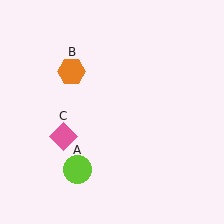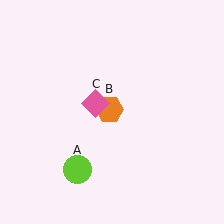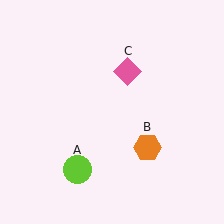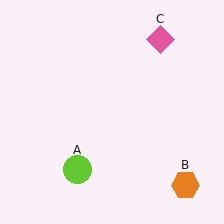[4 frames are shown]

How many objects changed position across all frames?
2 objects changed position: orange hexagon (object B), pink diamond (object C).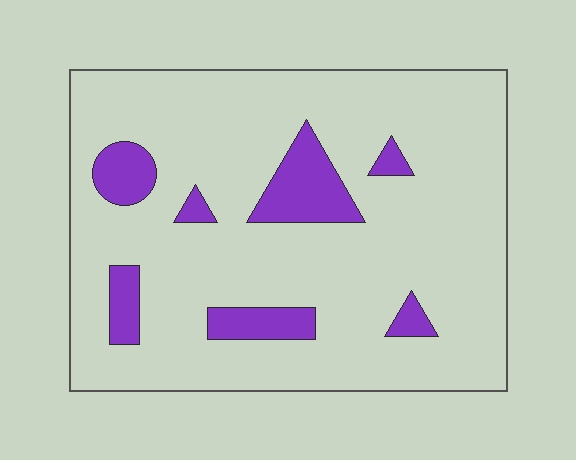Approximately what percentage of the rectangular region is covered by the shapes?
Approximately 15%.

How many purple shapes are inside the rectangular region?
7.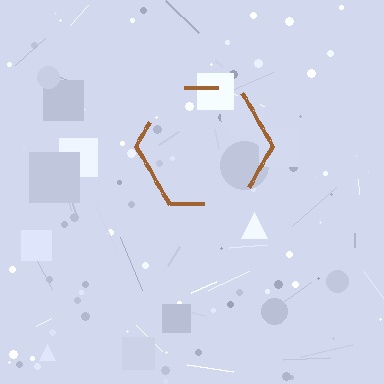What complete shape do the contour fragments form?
The contour fragments form a hexagon.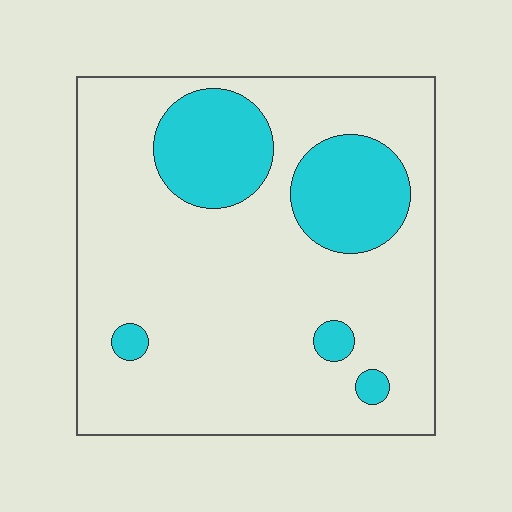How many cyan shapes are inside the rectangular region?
5.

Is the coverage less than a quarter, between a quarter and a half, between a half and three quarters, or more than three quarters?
Less than a quarter.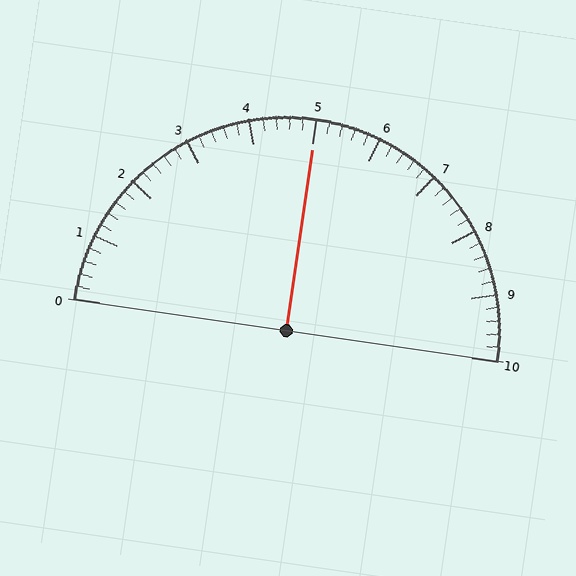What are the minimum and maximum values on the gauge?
The gauge ranges from 0 to 10.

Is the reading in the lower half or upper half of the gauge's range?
The reading is in the upper half of the range (0 to 10).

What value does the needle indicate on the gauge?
The needle indicates approximately 5.0.